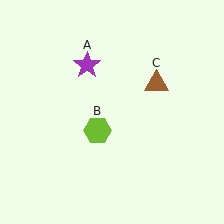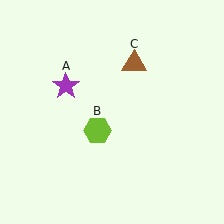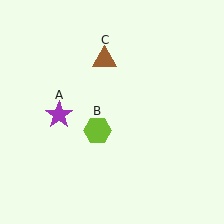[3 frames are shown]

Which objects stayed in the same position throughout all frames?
Lime hexagon (object B) remained stationary.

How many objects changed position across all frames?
2 objects changed position: purple star (object A), brown triangle (object C).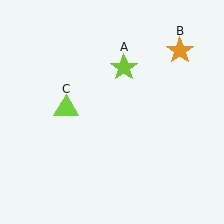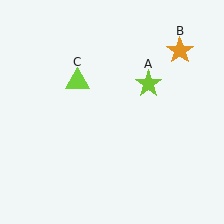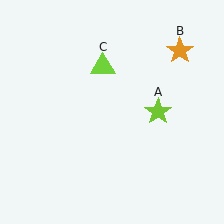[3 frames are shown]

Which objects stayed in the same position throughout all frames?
Orange star (object B) remained stationary.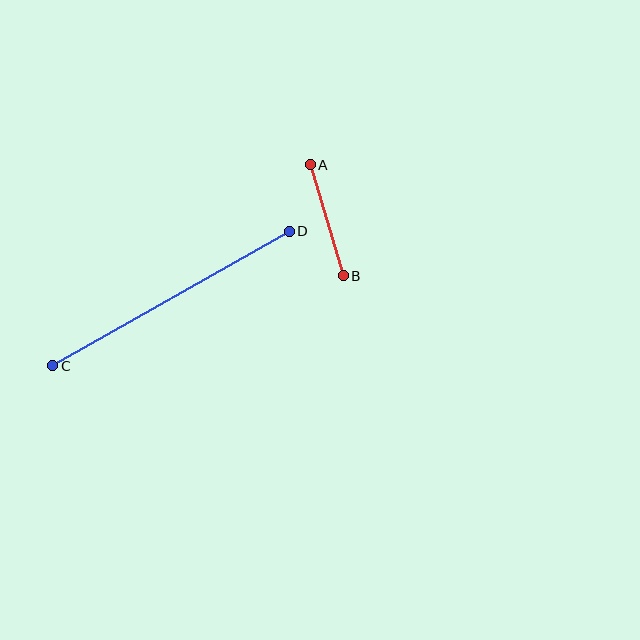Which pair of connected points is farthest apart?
Points C and D are farthest apart.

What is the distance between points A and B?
The distance is approximately 116 pixels.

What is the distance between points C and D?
The distance is approximately 272 pixels.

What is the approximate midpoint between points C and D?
The midpoint is at approximately (171, 298) pixels.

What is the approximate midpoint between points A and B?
The midpoint is at approximately (327, 220) pixels.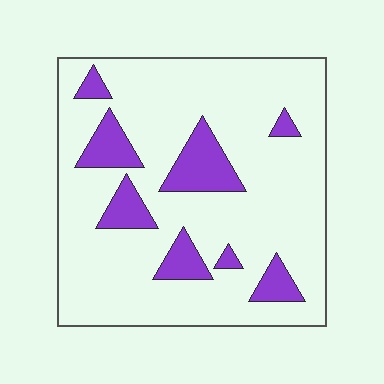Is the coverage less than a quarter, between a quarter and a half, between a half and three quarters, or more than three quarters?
Less than a quarter.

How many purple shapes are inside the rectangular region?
8.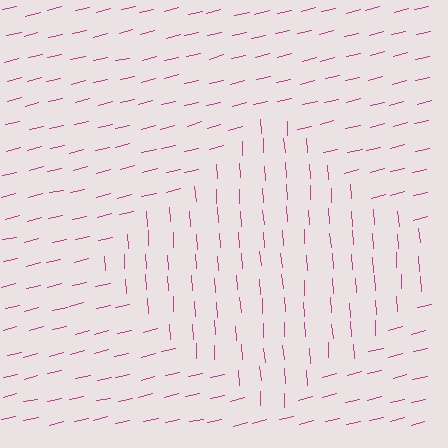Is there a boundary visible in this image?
Yes, there is a texture boundary formed by a change in line orientation.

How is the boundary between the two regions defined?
The boundary is defined purely by a change in line orientation (approximately 80 degrees difference). All lines are the same color and thickness.